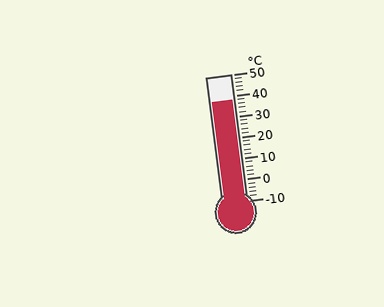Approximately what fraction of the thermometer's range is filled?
The thermometer is filled to approximately 80% of its range.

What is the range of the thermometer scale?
The thermometer scale ranges from -10°C to 50°C.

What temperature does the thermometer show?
The thermometer shows approximately 38°C.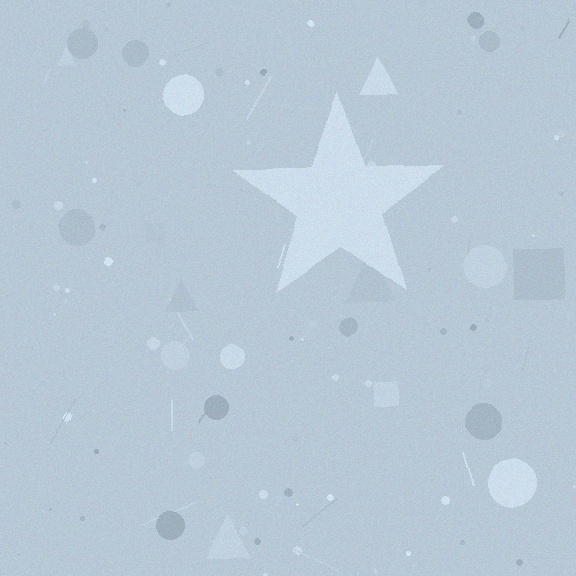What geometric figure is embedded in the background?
A star is embedded in the background.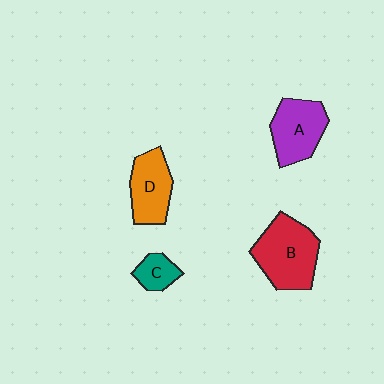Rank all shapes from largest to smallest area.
From largest to smallest: B (red), A (purple), D (orange), C (teal).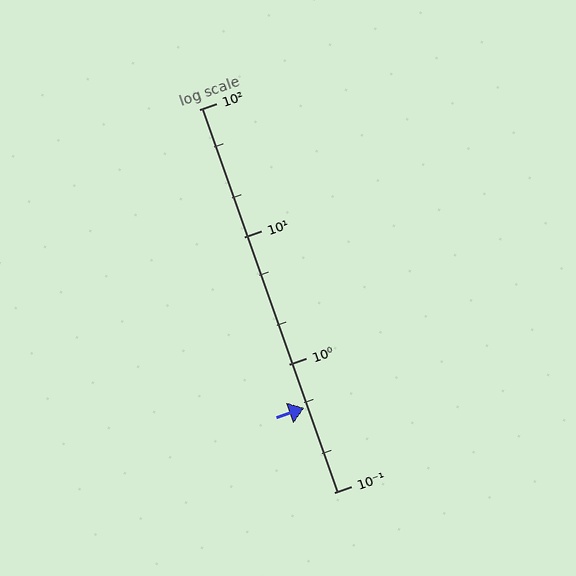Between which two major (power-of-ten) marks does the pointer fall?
The pointer is between 0.1 and 1.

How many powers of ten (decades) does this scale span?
The scale spans 3 decades, from 0.1 to 100.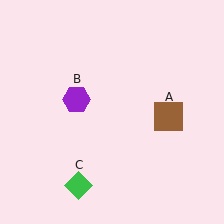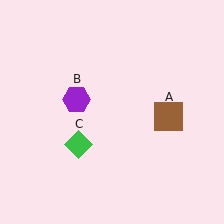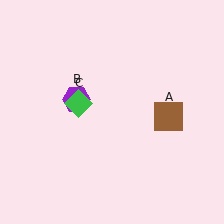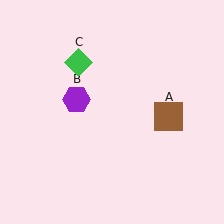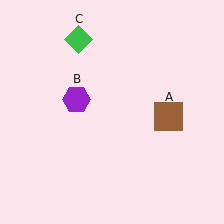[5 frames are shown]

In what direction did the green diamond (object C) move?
The green diamond (object C) moved up.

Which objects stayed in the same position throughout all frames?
Brown square (object A) and purple hexagon (object B) remained stationary.